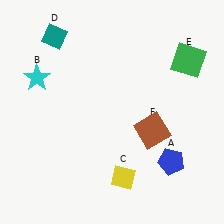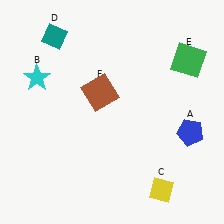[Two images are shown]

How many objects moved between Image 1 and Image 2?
3 objects moved between the two images.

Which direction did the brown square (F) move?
The brown square (F) moved left.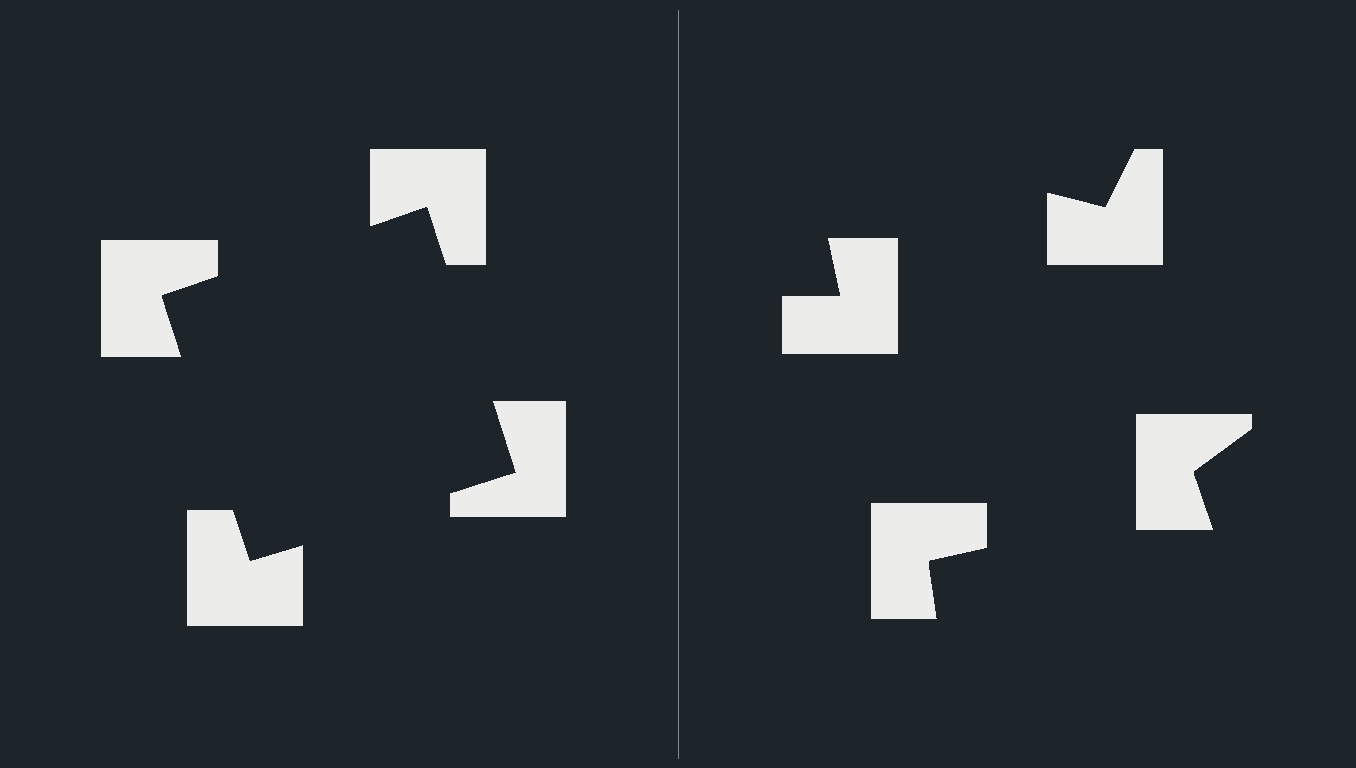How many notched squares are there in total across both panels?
8 — 4 on each side.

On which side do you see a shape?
An illusory square appears on the left side. On the right side the wedge cuts are rotated, so no coherent shape forms.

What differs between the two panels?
The notched squares are positioned identically on both sides; only the wedge orientations differ. On the left they align to a square; on the right they are misaligned.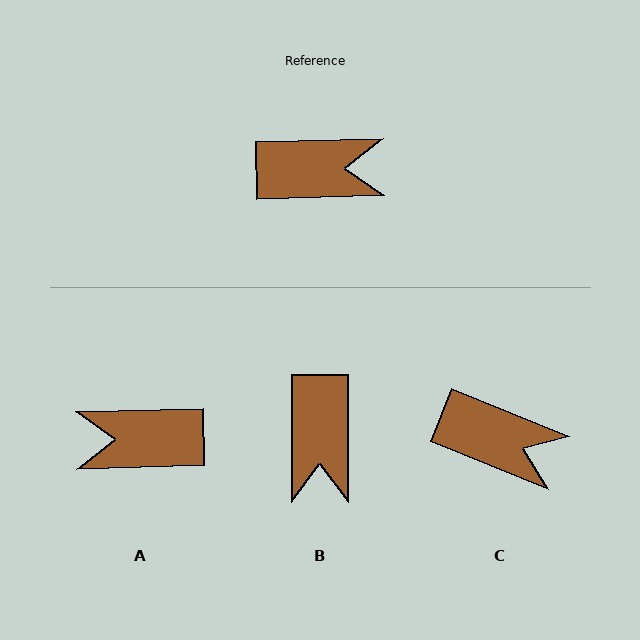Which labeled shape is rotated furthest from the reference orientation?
A, about 180 degrees away.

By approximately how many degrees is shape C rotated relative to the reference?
Approximately 23 degrees clockwise.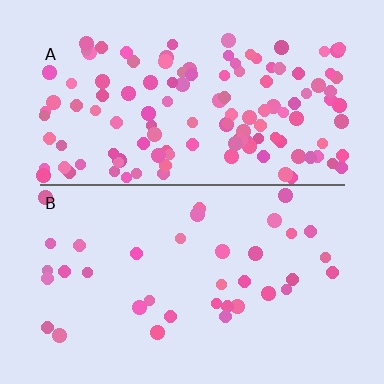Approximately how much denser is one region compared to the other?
Approximately 3.5× — region A over region B.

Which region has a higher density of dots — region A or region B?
A (the top).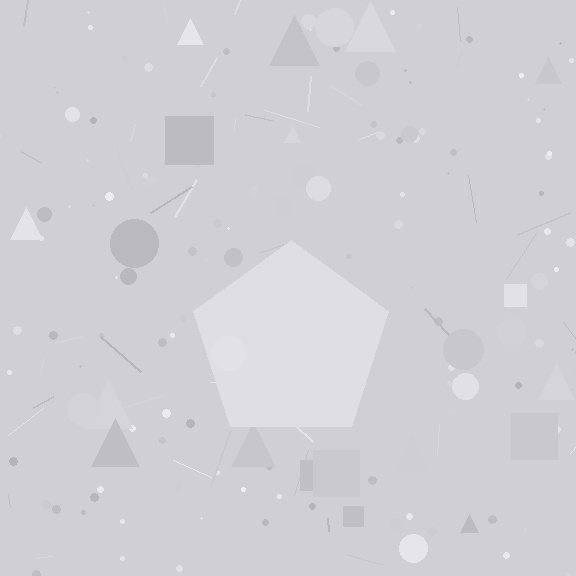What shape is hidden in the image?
A pentagon is hidden in the image.